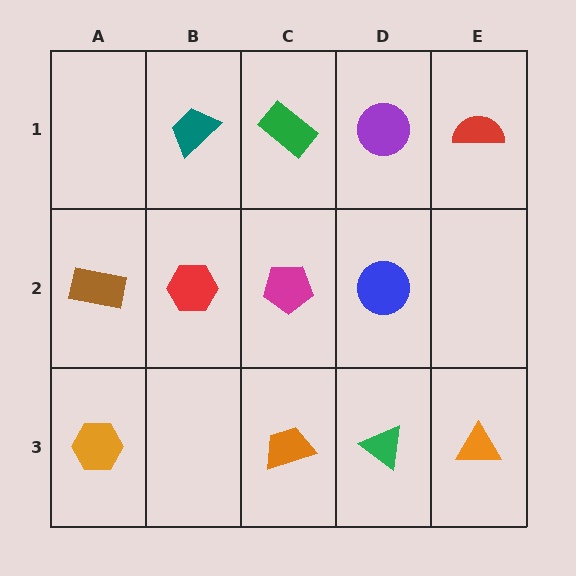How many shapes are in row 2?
4 shapes.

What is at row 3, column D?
A green triangle.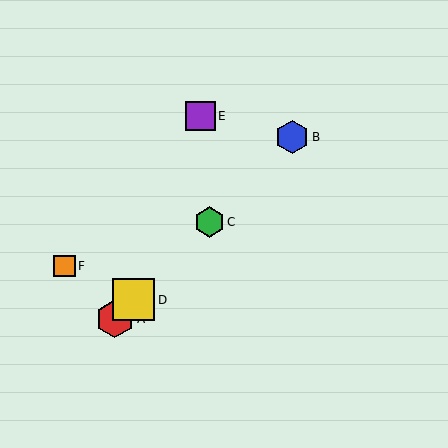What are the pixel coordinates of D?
Object D is at (133, 300).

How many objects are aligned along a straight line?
4 objects (A, B, C, D) are aligned along a straight line.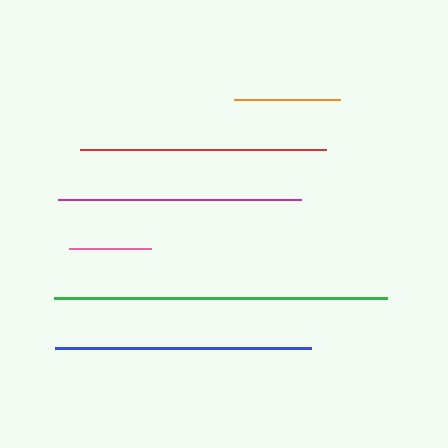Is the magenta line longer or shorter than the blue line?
The blue line is longer than the magenta line.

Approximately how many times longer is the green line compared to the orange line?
The green line is approximately 3.2 times the length of the orange line.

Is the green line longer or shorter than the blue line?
The green line is longer than the blue line.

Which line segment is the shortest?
The pink line is the shortest at approximately 83 pixels.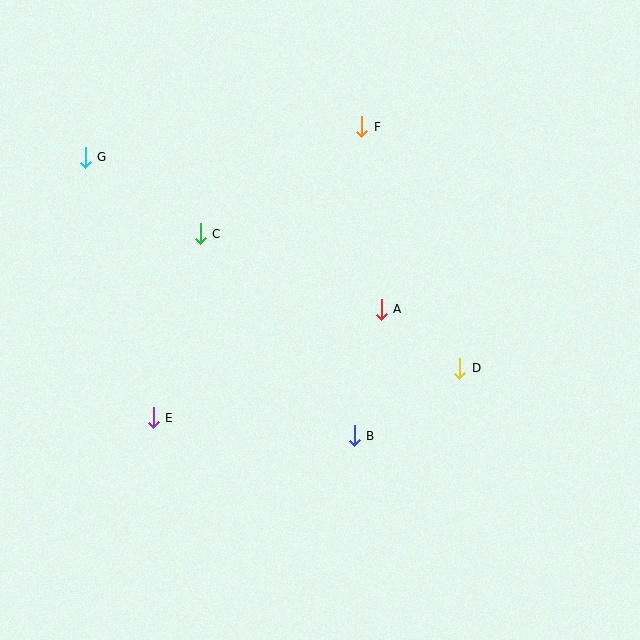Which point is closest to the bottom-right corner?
Point D is closest to the bottom-right corner.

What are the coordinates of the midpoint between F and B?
The midpoint between F and B is at (358, 281).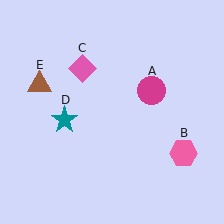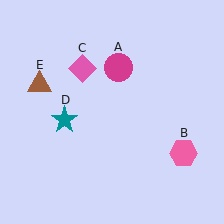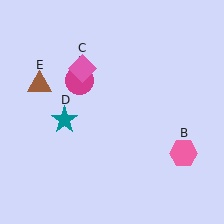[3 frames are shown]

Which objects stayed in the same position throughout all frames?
Pink hexagon (object B) and pink diamond (object C) and teal star (object D) and brown triangle (object E) remained stationary.